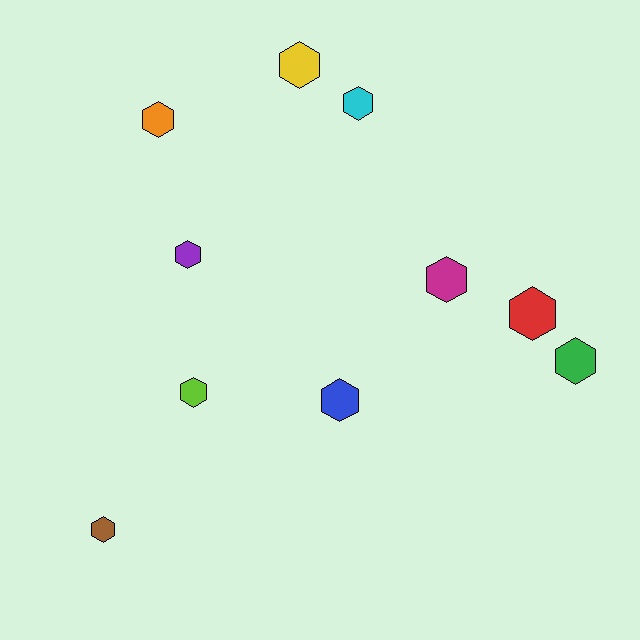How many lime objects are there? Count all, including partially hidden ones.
There is 1 lime object.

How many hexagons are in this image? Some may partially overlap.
There are 10 hexagons.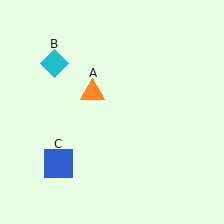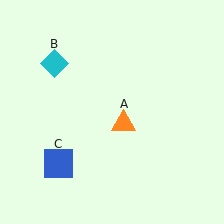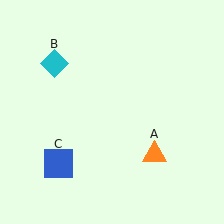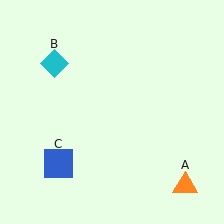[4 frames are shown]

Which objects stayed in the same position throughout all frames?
Cyan diamond (object B) and blue square (object C) remained stationary.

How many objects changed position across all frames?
1 object changed position: orange triangle (object A).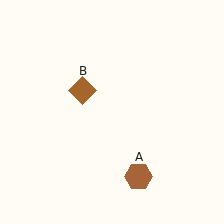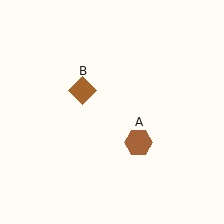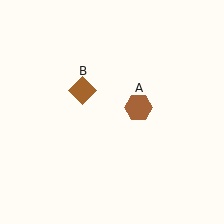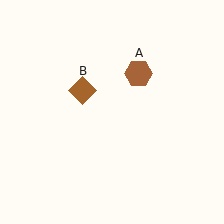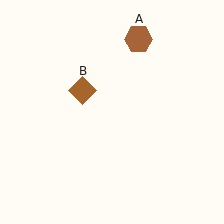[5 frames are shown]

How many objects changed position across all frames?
1 object changed position: brown hexagon (object A).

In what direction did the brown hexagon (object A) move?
The brown hexagon (object A) moved up.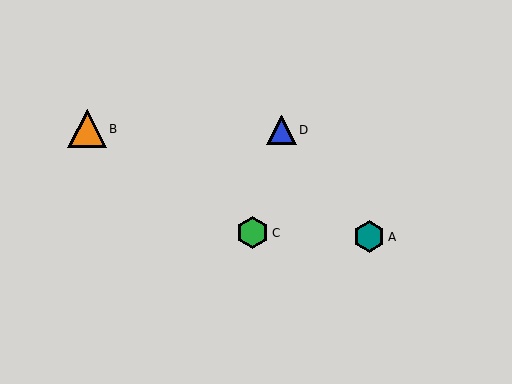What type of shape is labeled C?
Shape C is a green hexagon.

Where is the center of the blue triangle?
The center of the blue triangle is at (281, 130).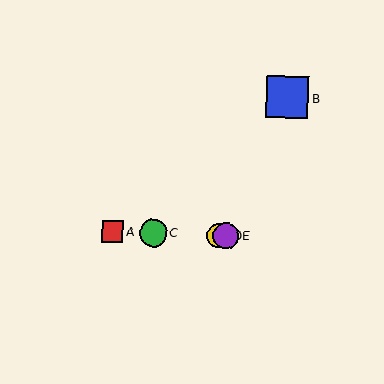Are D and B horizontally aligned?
No, D is at y≈236 and B is at y≈97.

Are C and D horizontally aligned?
Yes, both are at y≈233.